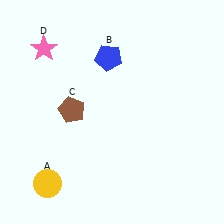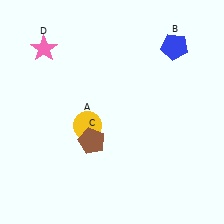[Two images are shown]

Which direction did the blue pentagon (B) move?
The blue pentagon (B) moved right.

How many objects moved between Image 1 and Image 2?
3 objects moved between the two images.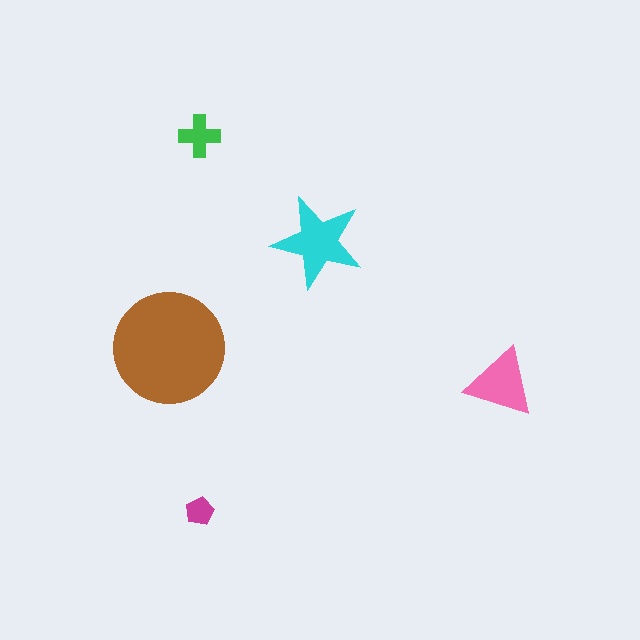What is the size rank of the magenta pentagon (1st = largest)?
5th.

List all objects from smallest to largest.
The magenta pentagon, the green cross, the pink triangle, the cyan star, the brown circle.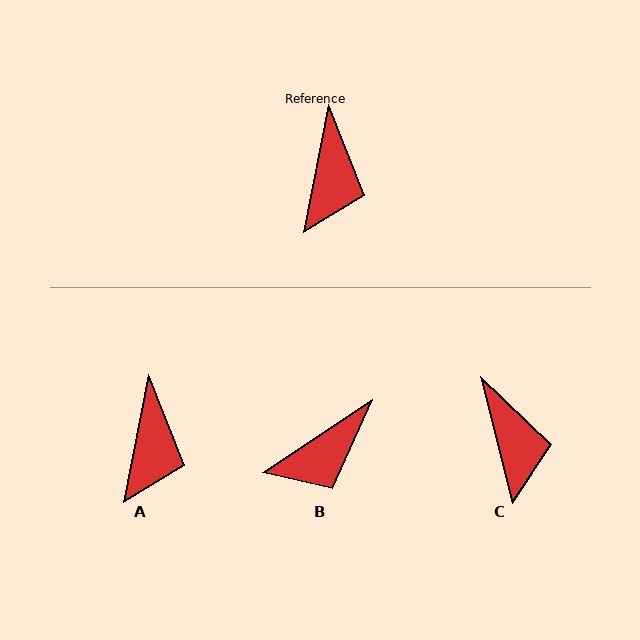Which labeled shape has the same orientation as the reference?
A.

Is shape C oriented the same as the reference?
No, it is off by about 25 degrees.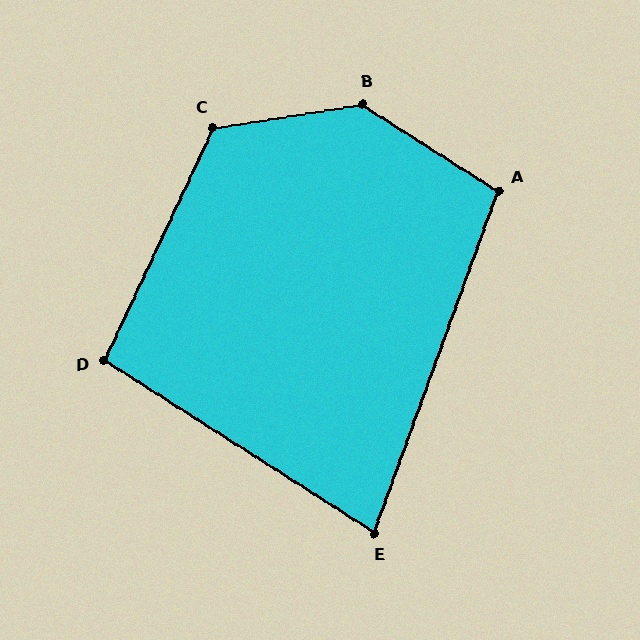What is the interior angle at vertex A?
Approximately 103 degrees (obtuse).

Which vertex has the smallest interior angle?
E, at approximately 77 degrees.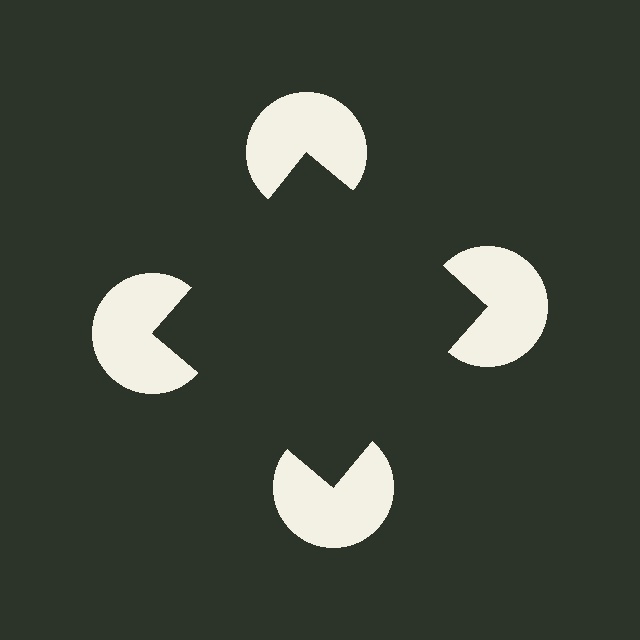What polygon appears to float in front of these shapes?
An illusory square — its edges are inferred from the aligned wedge cuts in the pac-man discs, not physically drawn.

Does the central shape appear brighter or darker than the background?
It typically appears slightly darker than the background, even though no actual brightness change is drawn.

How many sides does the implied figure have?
4 sides.